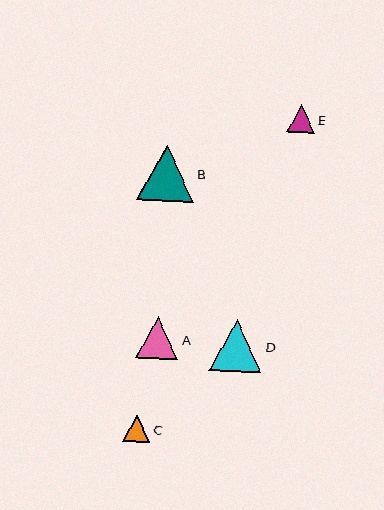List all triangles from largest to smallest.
From largest to smallest: B, D, A, E, C.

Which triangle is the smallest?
Triangle C is the smallest with a size of approximately 27 pixels.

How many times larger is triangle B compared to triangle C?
Triangle B is approximately 2.1 times the size of triangle C.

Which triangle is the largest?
Triangle B is the largest with a size of approximately 56 pixels.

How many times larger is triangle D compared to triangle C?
Triangle D is approximately 1.9 times the size of triangle C.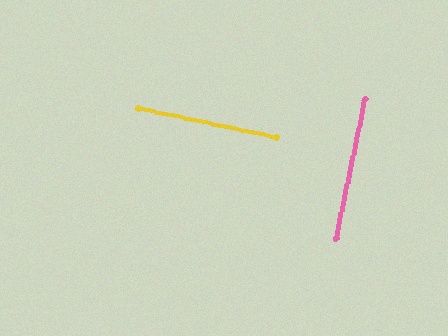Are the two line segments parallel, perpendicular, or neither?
Perpendicular — they meet at approximately 90°.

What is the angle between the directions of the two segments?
Approximately 90 degrees.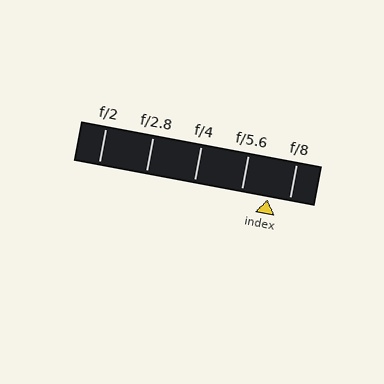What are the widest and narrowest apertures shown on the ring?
The widest aperture shown is f/2 and the narrowest is f/8.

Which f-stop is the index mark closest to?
The index mark is closest to f/8.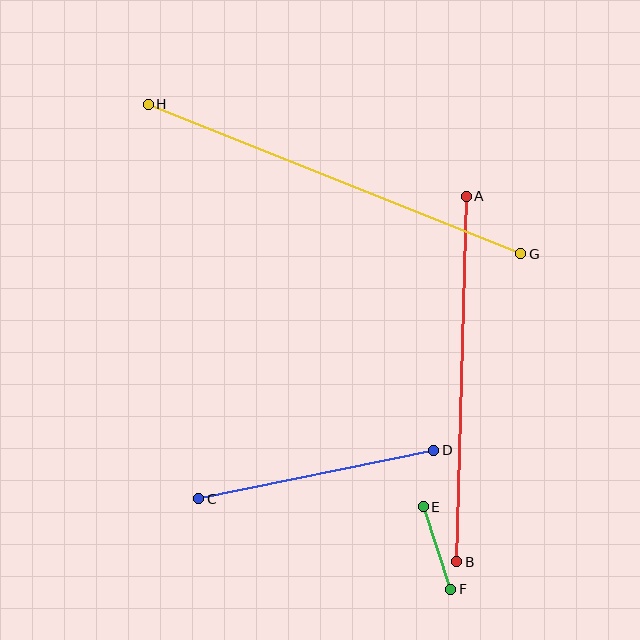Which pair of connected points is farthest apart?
Points G and H are farthest apart.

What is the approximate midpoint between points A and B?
The midpoint is at approximately (461, 379) pixels.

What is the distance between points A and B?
The distance is approximately 365 pixels.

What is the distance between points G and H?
The distance is approximately 402 pixels.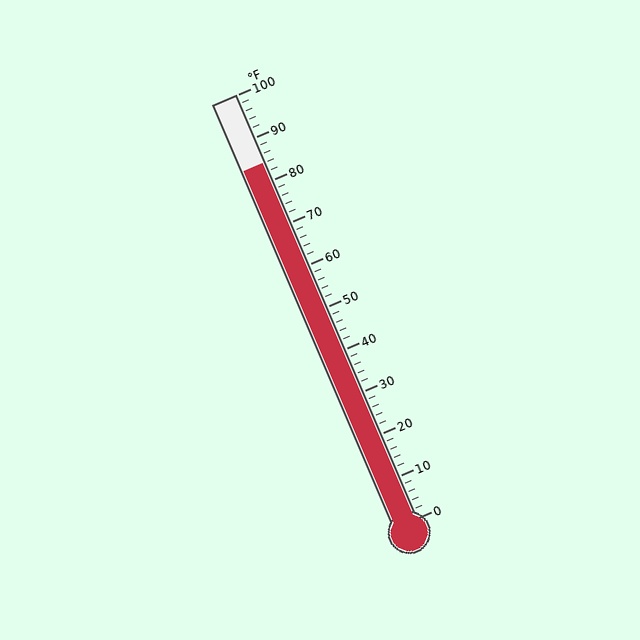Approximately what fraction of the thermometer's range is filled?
The thermometer is filled to approximately 85% of its range.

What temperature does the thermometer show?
The thermometer shows approximately 84°F.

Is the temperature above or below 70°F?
The temperature is above 70°F.